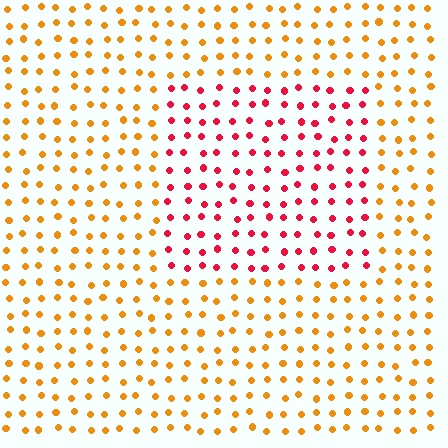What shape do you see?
I see a rectangle.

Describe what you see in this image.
The image is filled with small orange elements in a uniform arrangement. A rectangle-shaped region is visible where the elements are tinted to a slightly different hue, forming a subtle color boundary.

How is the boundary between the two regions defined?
The boundary is defined purely by a slight shift in hue (about 47 degrees). Spacing, size, and orientation are identical on both sides.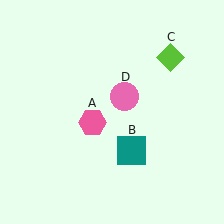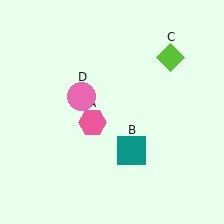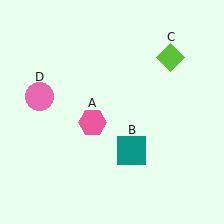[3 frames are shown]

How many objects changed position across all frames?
1 object changed position: pink circle (object D).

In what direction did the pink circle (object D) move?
The pink circle (object D) moved left.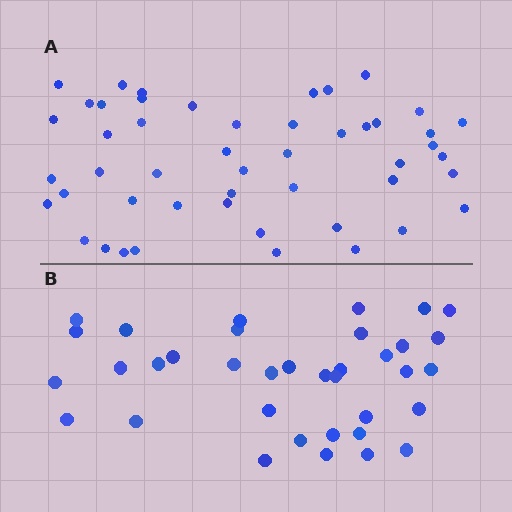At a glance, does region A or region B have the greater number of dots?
Region A (the top region) has more dots.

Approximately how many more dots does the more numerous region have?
Region A has approximately 15 more dots than region B.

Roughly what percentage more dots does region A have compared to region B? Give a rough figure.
About 35% more.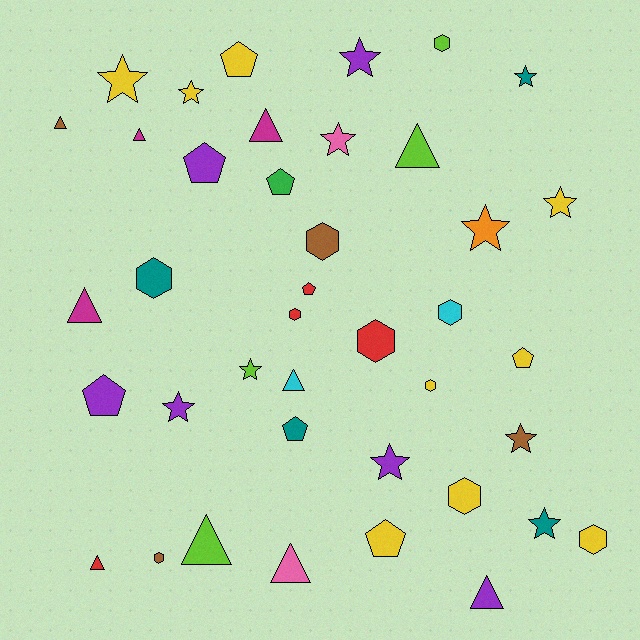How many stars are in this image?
There are 12 stars.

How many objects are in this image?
There are 40 objects.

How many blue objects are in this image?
There are no blue objects.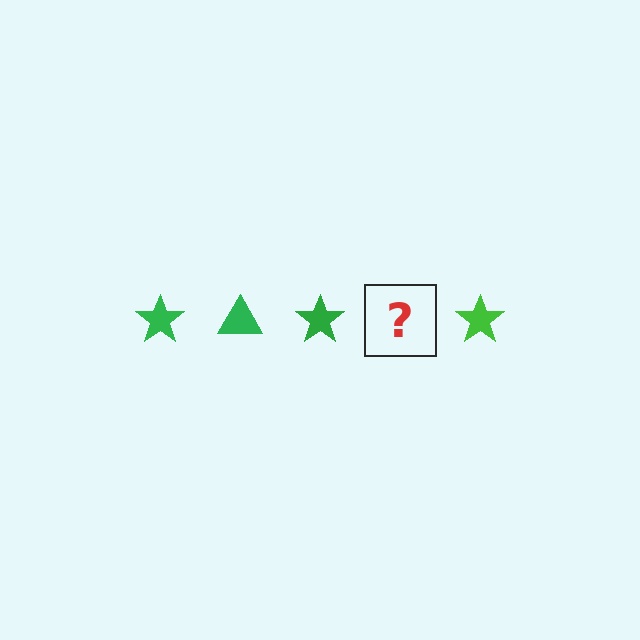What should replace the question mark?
The question mark should be replaced with a green triangle.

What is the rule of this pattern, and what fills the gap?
The rule is that the pattern cycles through star, triangle shapes in green. The gap should be filled with a green triangle.